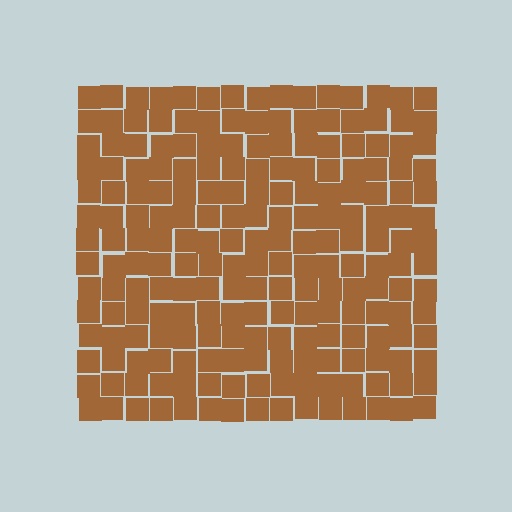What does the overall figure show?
The overall figure shows a square.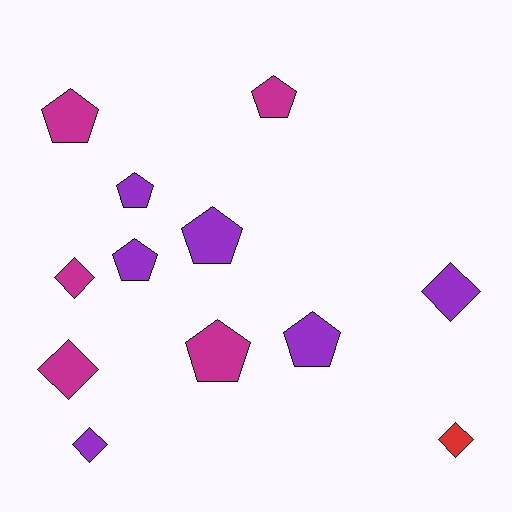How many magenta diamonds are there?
There are 2 magenta diamonds.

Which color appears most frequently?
Purple, with 6 objects.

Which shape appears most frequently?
Pentagon, with 7 objects.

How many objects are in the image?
There are 12 objects.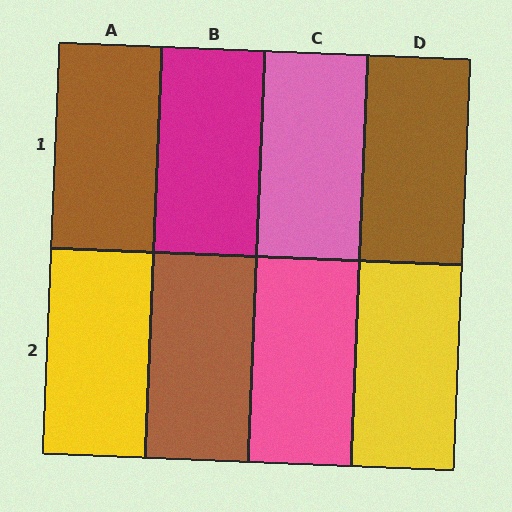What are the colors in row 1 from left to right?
Brown, magenta, pink, brown.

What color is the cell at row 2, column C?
Pink.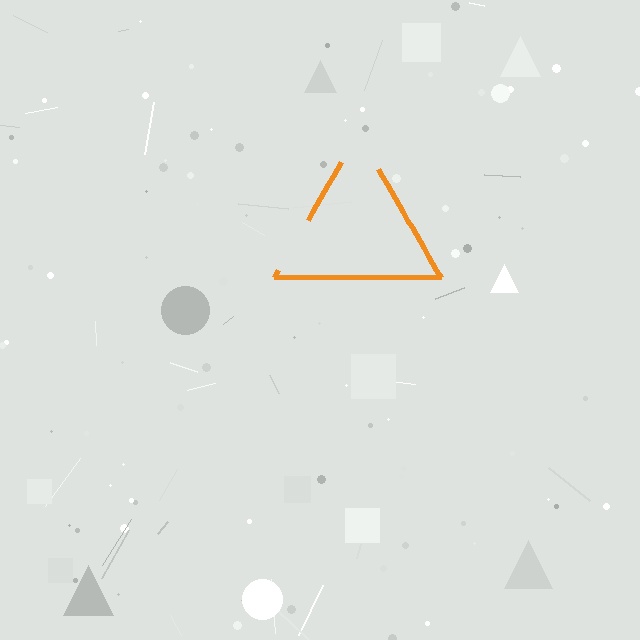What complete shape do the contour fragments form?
The contour fragments form a triangle.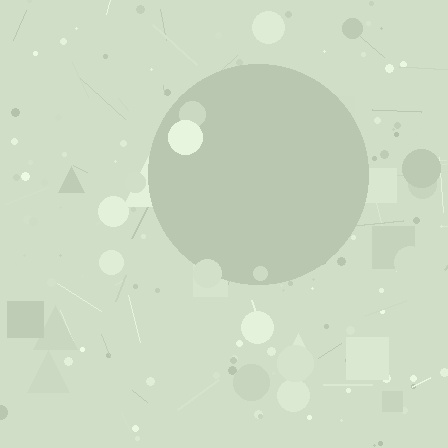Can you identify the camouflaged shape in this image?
The camouflaged shape is a circle.